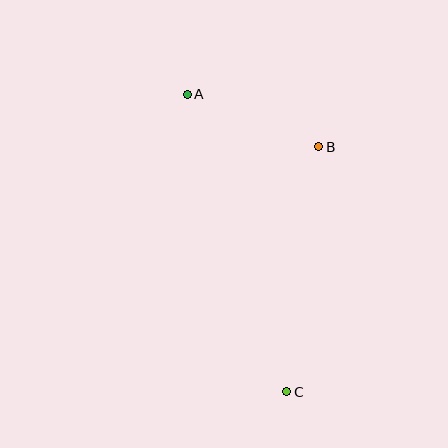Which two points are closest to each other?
Points A and B are closest to each other.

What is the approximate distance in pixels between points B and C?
The distance between B and C is approximately 247 pixels.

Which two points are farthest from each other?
Points A and C are farthest from each other.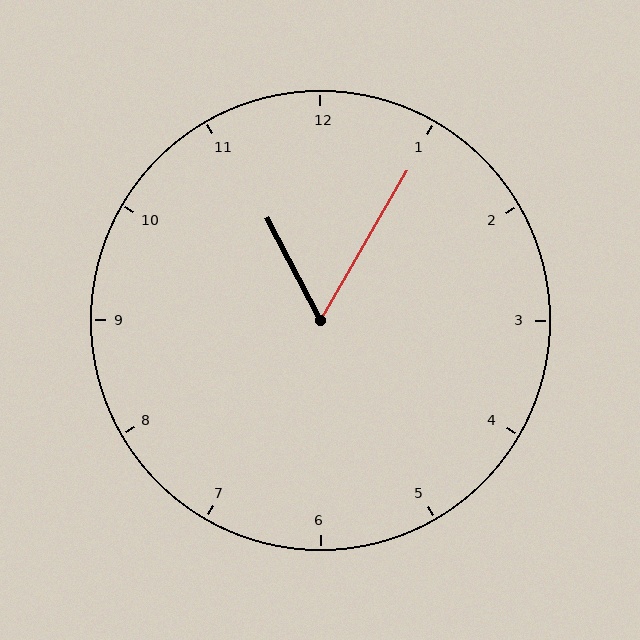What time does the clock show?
11:05.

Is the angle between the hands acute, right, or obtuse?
It is acute.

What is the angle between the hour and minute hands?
Approximately 58 degrees.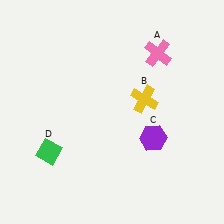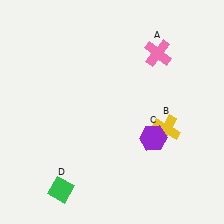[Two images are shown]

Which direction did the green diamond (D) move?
The green diamond (D) moved down.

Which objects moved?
The objects that moved are: the yellow cross (B), the green diamond (D).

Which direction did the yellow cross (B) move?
The yellow cross (B) moved down.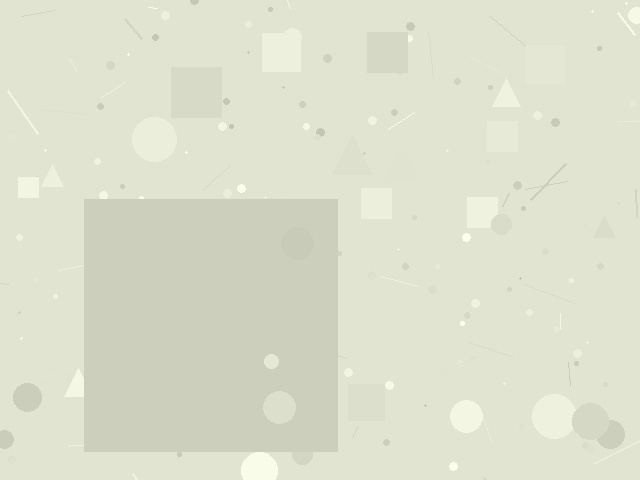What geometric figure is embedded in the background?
A square is embedded in the background.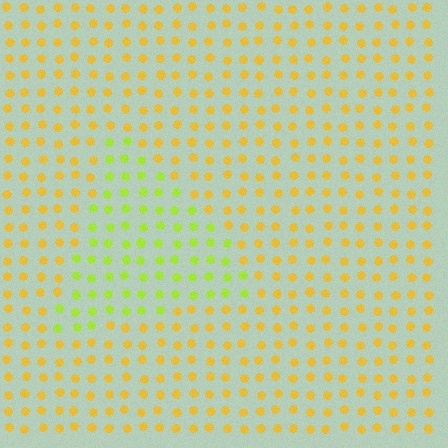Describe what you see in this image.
The image is filled with small yellow elements in a uniform arrangement. A triangle-shaped region is visible where the elements are tinted to a slightly different hue, forming a subtle color boundary.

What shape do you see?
I see a triangle.